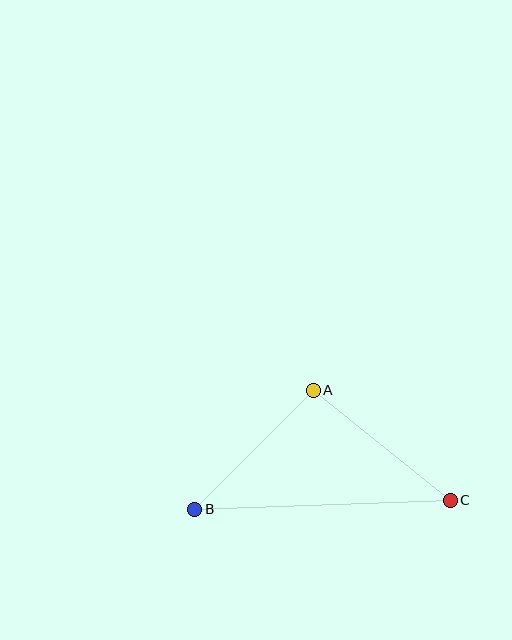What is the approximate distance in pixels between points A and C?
The distance between A and C is approximately 176 pixels.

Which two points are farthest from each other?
Points B and C are farthest from each other.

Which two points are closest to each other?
Points A and B are closest to each other.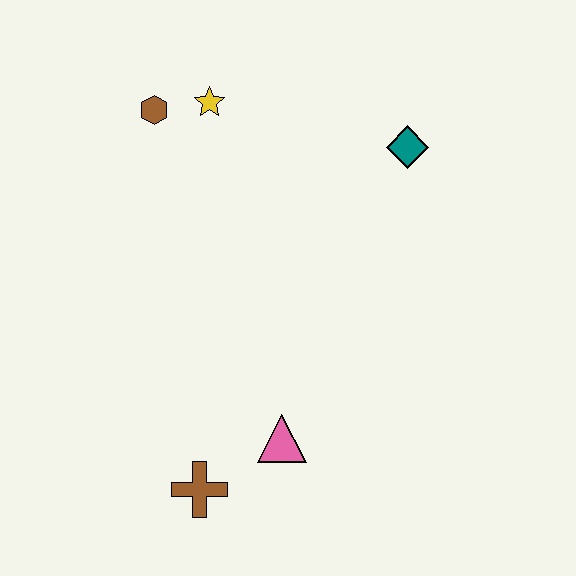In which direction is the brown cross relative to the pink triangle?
The brown cross is to the left of the pink triangle.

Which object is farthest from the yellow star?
The brown cross is farthest from the yellow star.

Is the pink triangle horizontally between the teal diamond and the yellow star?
Yes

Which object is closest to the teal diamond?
The yellow star is closest to the teal diamond.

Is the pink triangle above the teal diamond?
No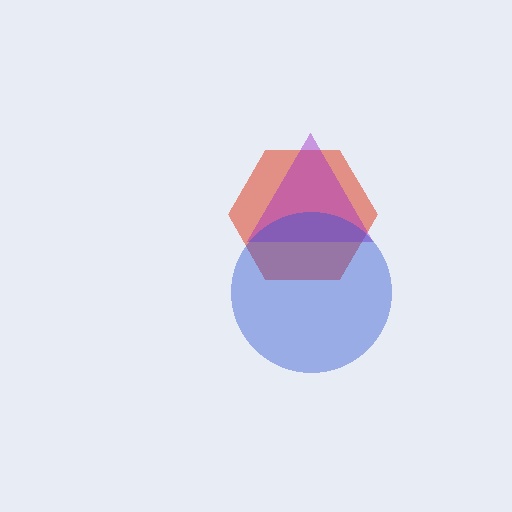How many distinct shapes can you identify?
There are 3 distinct shapes: a red hexagon, a purple triangle, a blue circle.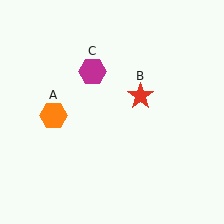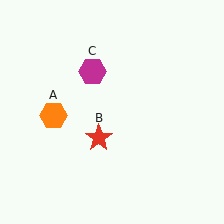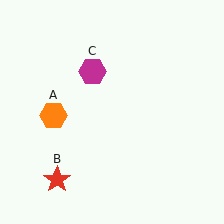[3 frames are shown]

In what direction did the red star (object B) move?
The red star (object B) moved down and to the left.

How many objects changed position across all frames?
1 object changed position: red star (object B).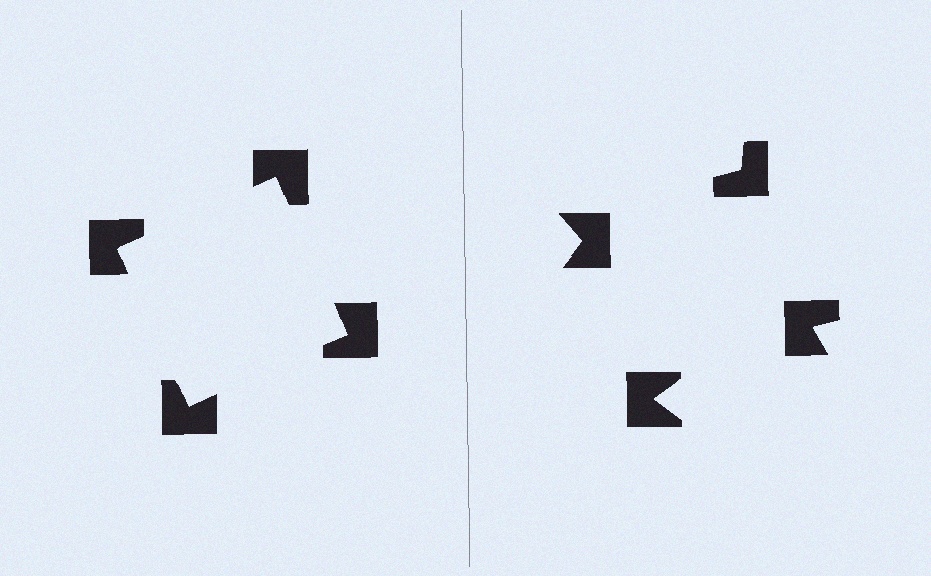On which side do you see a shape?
An illusory square appears on the left side. On the right side the wedge cuts are rotated, so no coherent shape forms.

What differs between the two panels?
The notched squares are positioned identically on both sides; only the wedge orientations differ. On the left they align to a square; on the right they are misaligned.